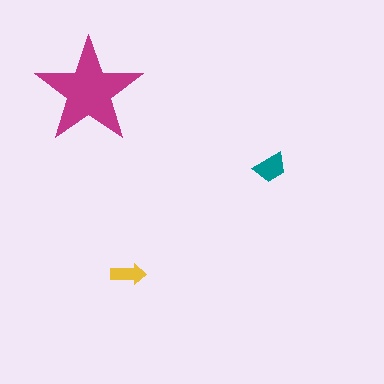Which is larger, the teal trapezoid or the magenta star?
The magenta star.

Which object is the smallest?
The yellow arrow.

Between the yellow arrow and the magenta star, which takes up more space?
The magenta star.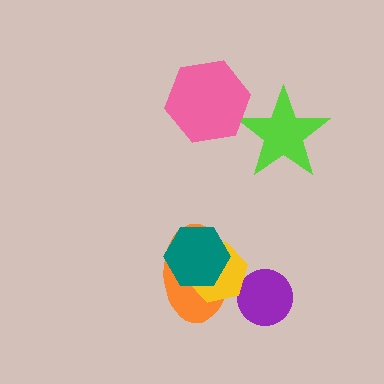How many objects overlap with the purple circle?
0 objects overlap with the purple circle.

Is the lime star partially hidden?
Yes, it is partially covered by another shape.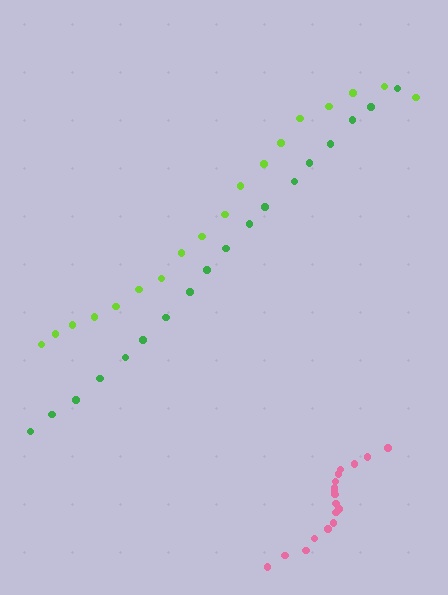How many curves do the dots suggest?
There are 3 distinct paths.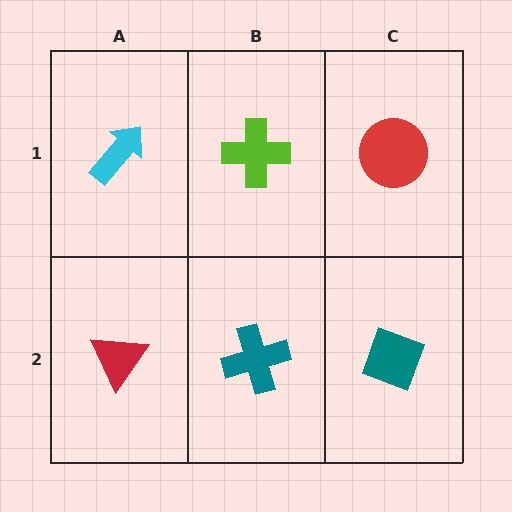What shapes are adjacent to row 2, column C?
A red circle (row 1, column C), a teal cross (row 2, column B).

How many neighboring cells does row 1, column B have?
3.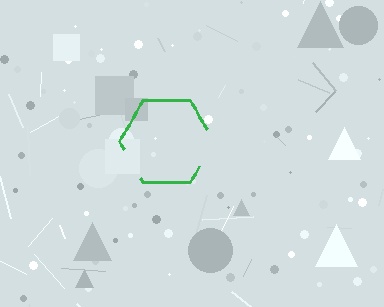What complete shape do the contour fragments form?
The contour fragments form a hexagon.